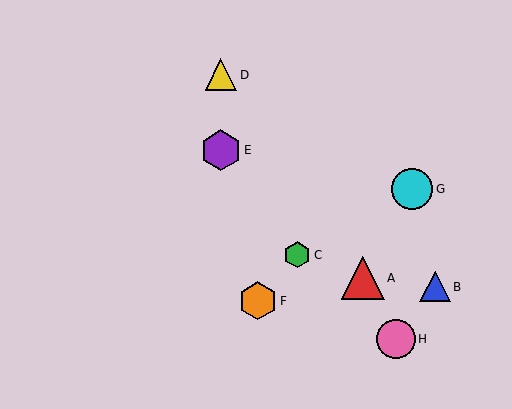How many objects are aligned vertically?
2 objects (D, E) are aligned vertically.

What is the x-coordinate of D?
Object D is at x≈221.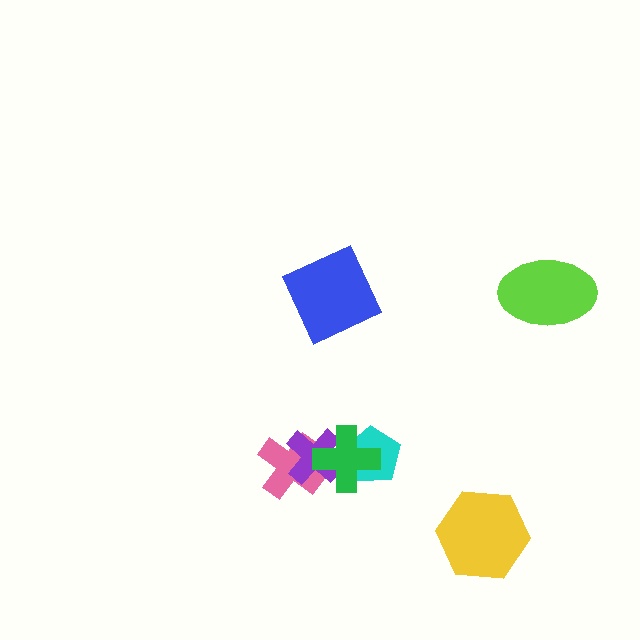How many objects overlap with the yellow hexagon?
0 objects overlap with the yellow hexagon.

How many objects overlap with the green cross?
3 objects overlap with the green cross.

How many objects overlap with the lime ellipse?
0 objects overlap with the lime ellipse.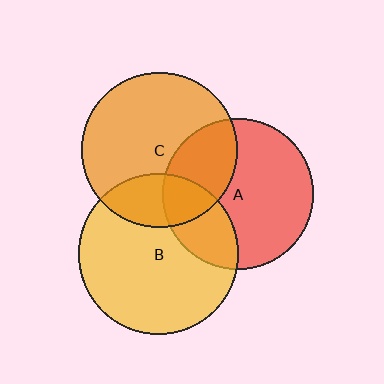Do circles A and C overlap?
Yes.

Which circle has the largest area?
Circle B (yellow).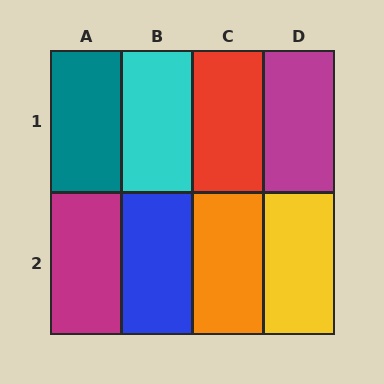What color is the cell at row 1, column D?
Magenta.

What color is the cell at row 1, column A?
Teal.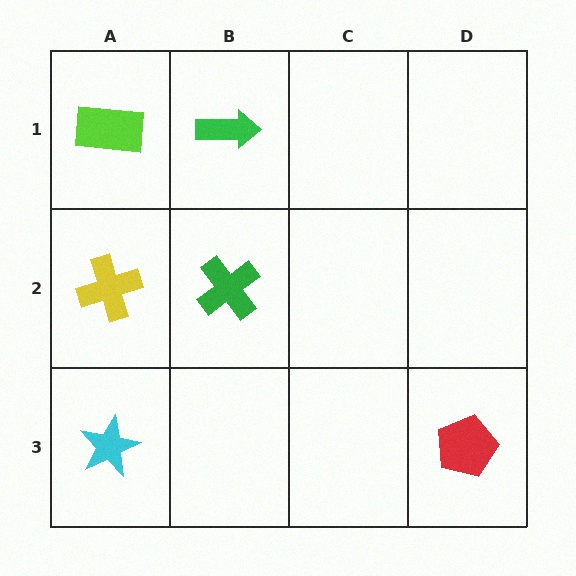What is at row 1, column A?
A lime rectangle.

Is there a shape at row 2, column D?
No, that cell is empty.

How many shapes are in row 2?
2 shapes.